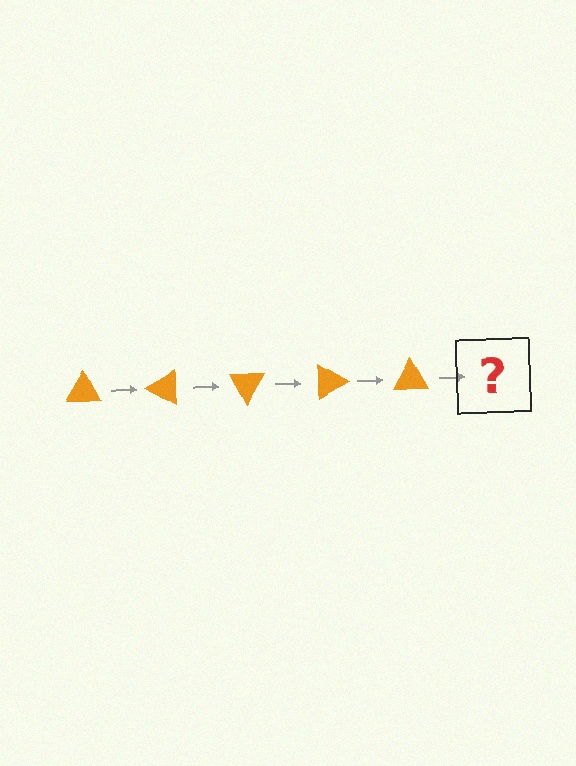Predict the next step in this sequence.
The next step is an orange triangle rotated 150 degrees.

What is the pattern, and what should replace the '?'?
The pattern is that the triangle rotates 30 degrees each step. The '?' should be an orange triangle rotated 150 degrees.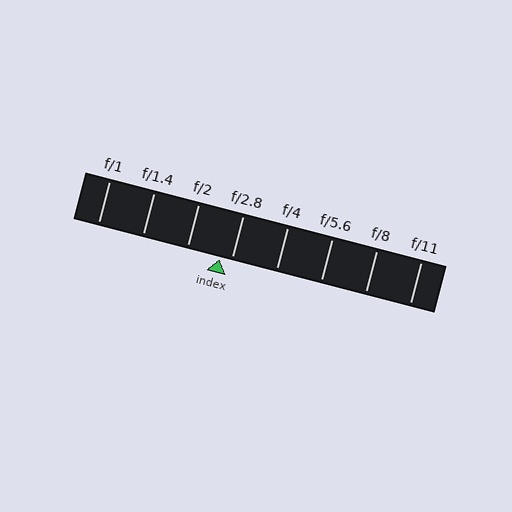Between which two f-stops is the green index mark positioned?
The index mark is between f/2 and f/2.8.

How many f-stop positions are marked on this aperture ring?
There are 8 f-stop positions marked.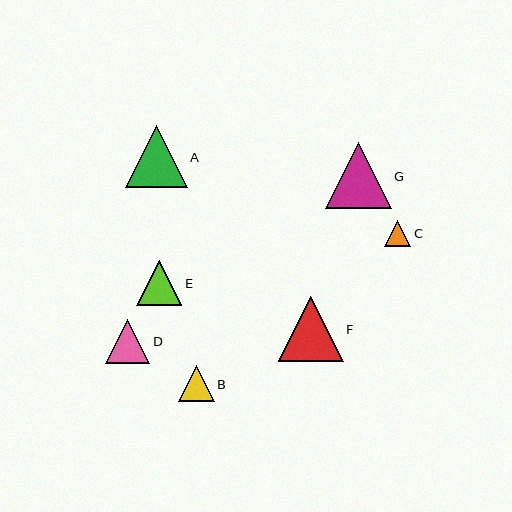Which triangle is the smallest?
Triangle C is the smallest with a size of approximately 26 pixels.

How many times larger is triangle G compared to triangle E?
Triangle G is approximately 1.5 times the size of triangle E.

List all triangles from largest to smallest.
From largest to smallest: G, F, A, E, D, B, C.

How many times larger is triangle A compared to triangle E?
Triangle A is approximately 1.4 times the size of triangle E.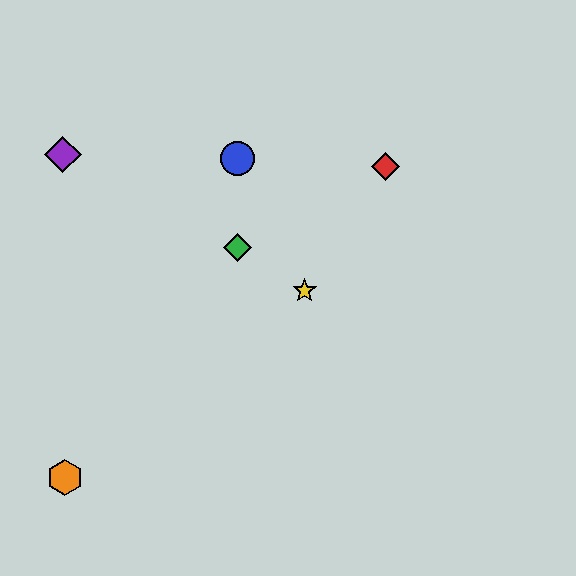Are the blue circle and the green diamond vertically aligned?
Yes, both are at x≈238.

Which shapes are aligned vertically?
The blue circle, the green diamond are aligned vertically.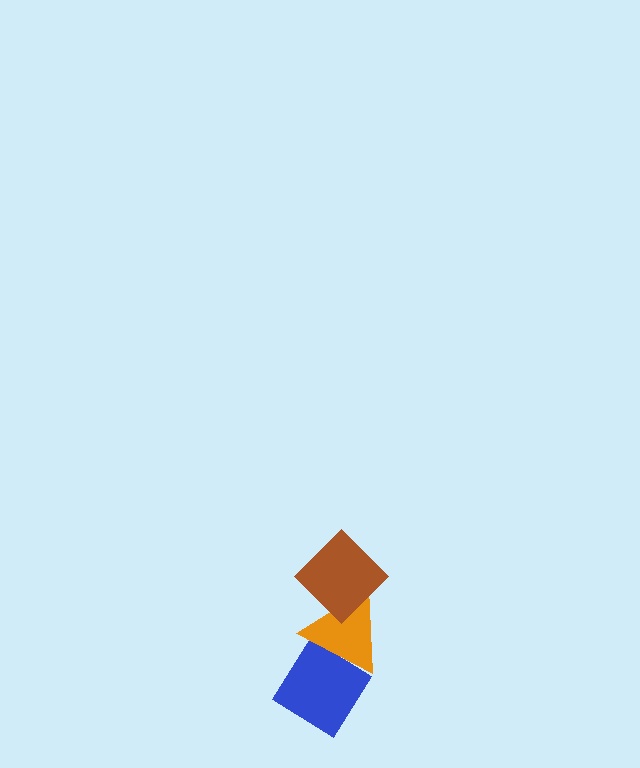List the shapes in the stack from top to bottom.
From top to bottom: the brown diamond, the orange triangle, the blue diamond.